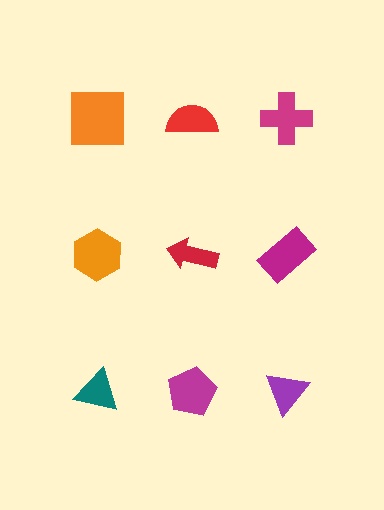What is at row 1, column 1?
An orange square.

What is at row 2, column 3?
A magenta rectangle.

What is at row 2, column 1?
An orange hexagon.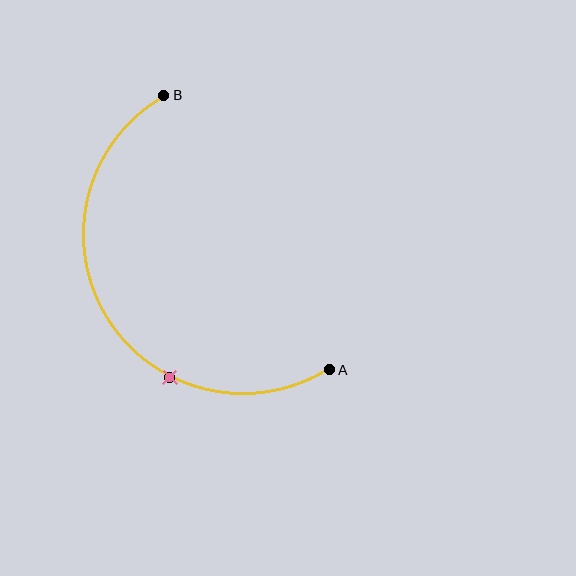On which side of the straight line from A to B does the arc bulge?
The arc bulges to the left of the straight line connecting A and B.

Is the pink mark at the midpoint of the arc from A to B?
No. The pink mark lies on the arc but is closer to endpoint A. The arc midpoint would be at the point on the curve equidistant along the arc from both A and B.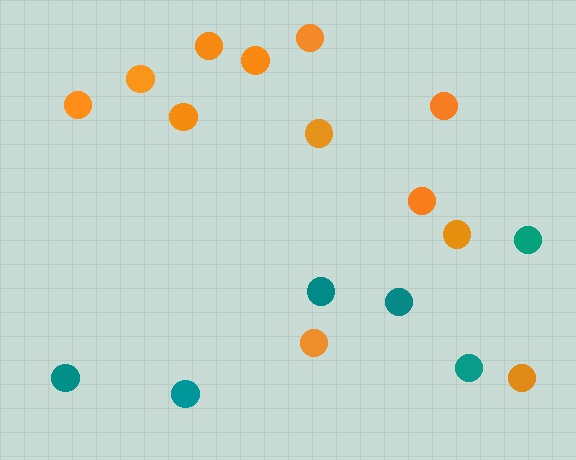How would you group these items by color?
There are 2 groups: one group of teal circles (6) and one group of orange circles (12).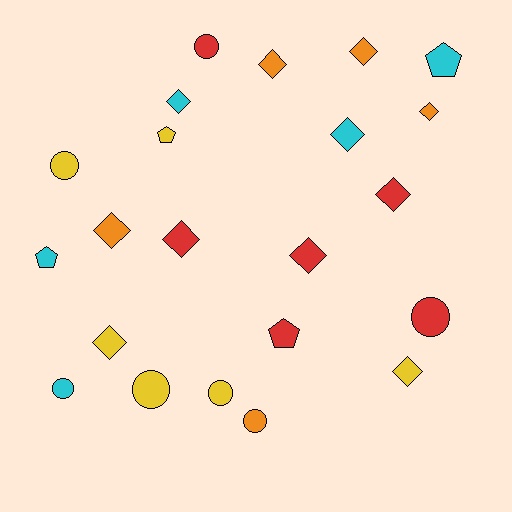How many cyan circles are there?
There is 1 cyan circle.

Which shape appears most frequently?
Diamond, with 11 objects.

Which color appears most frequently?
Yellow, with 6 objects.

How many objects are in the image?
There are 22 objects.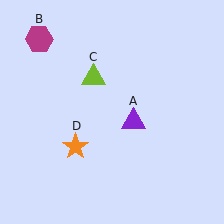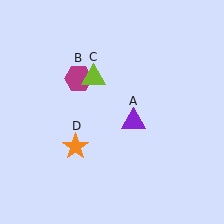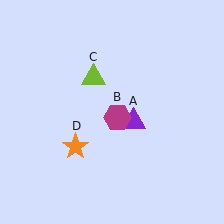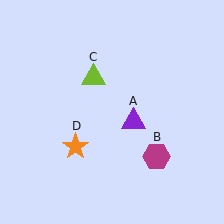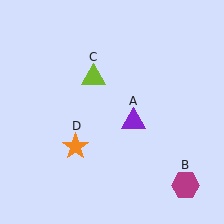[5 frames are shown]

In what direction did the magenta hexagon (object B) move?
The magenta hexagon (object B) moved down and to the right.